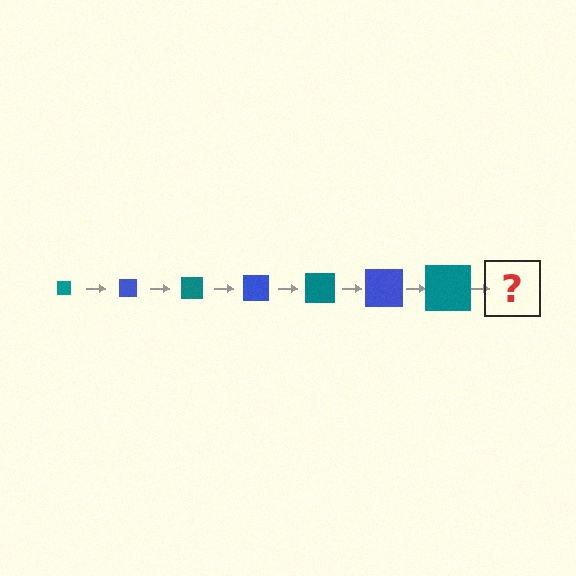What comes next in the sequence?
The next element should be a blue square, larger than the previous one.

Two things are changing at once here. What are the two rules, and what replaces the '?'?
The two rules are that the square grows larger each step and the color cycles through teal and blue. The '?' should be a blue square, larger than the previous one.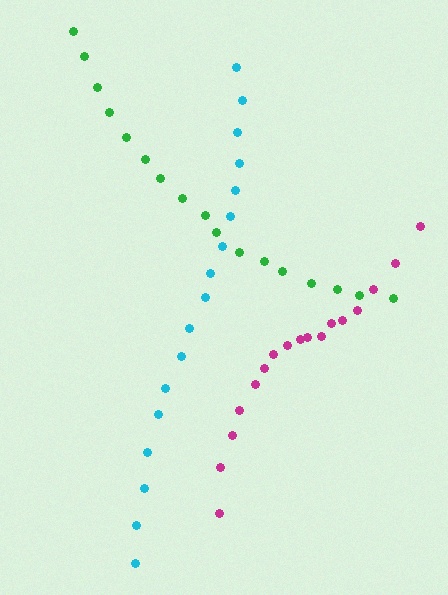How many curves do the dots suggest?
There are 3 distinct paths.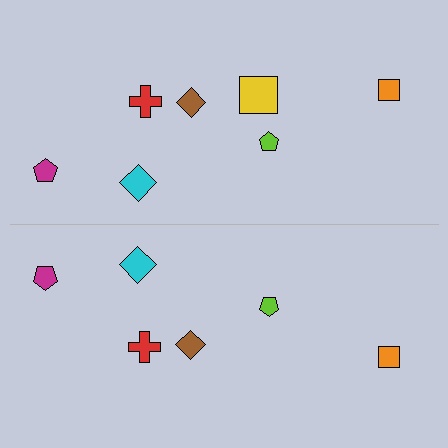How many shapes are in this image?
There are 13 shapes in this image.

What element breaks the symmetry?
A yellow square is missing from the bottom side.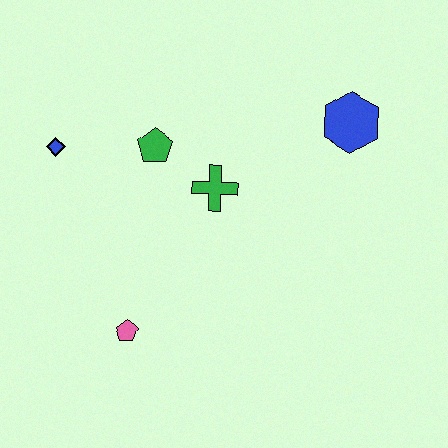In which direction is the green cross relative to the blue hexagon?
The green cross is to the left of the blue hexagon.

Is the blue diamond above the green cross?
Yes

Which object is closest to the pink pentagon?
The green cross is closest to the pink pentagon.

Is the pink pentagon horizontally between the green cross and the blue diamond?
Yes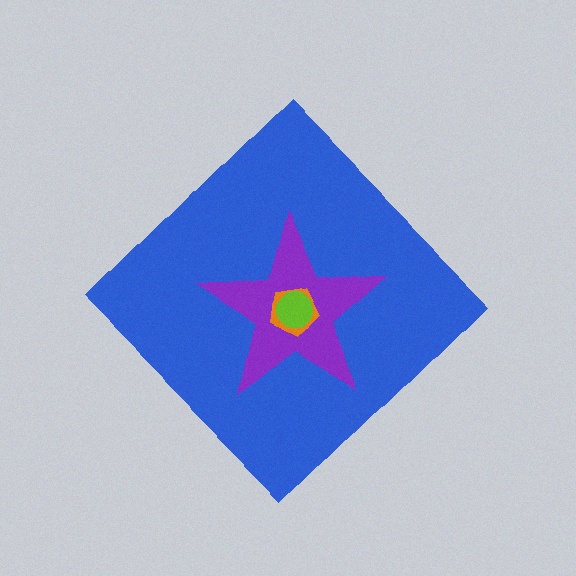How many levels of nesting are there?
4.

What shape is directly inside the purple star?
The orange pentagon.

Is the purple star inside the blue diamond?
Yes.